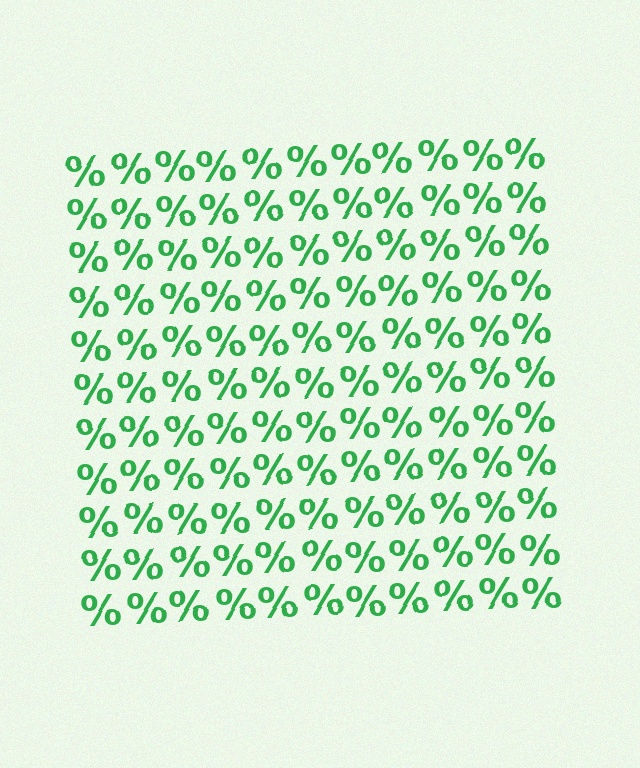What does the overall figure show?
The overall figure shows a square.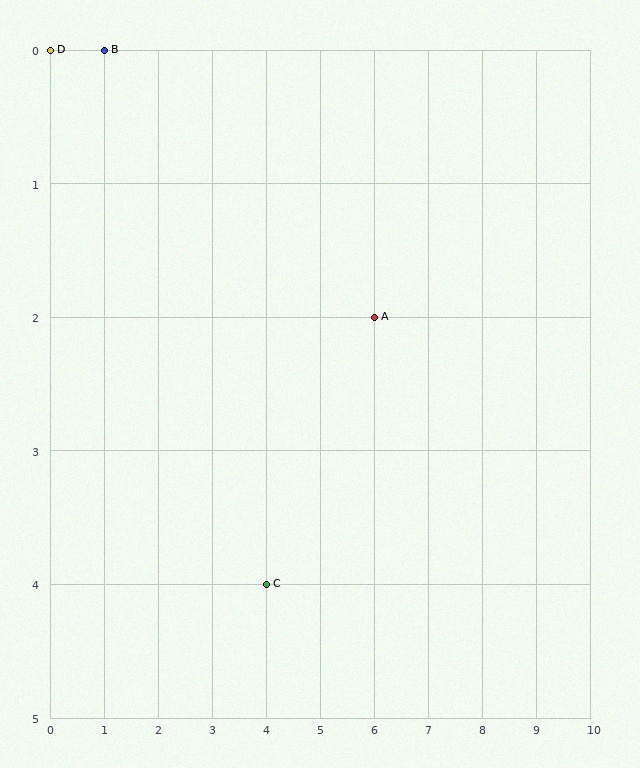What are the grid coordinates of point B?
Point B is at grid coordinates (1, 0).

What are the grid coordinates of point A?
Point A is at grid coordinates (6, 2).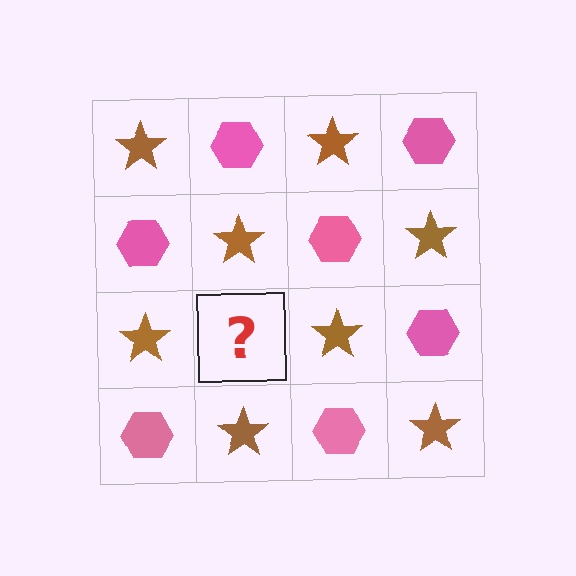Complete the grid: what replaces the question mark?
The question mark should be replaced with a pink hexagon.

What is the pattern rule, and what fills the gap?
The rule is that it alternates brown star and pink hexagon in a checkerboard pattern. The gap should be filled with a pink hexagon.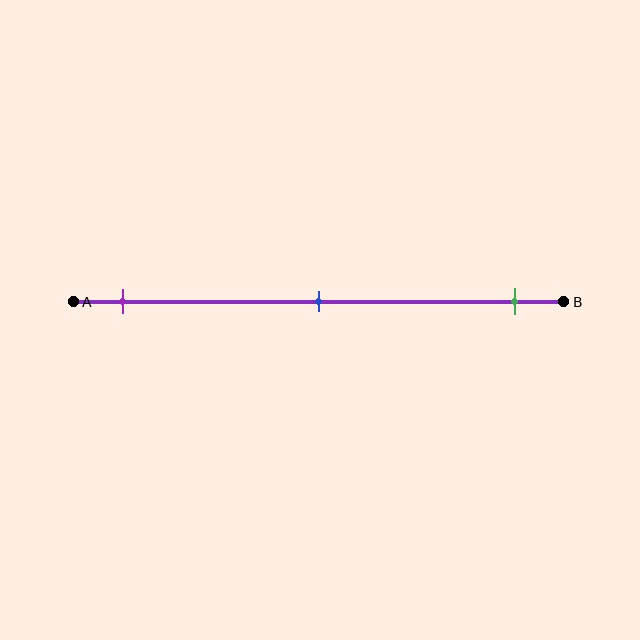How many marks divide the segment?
There are 3 marks dividing the segment.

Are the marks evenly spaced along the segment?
Yes, the marks are approximately evenly spaced.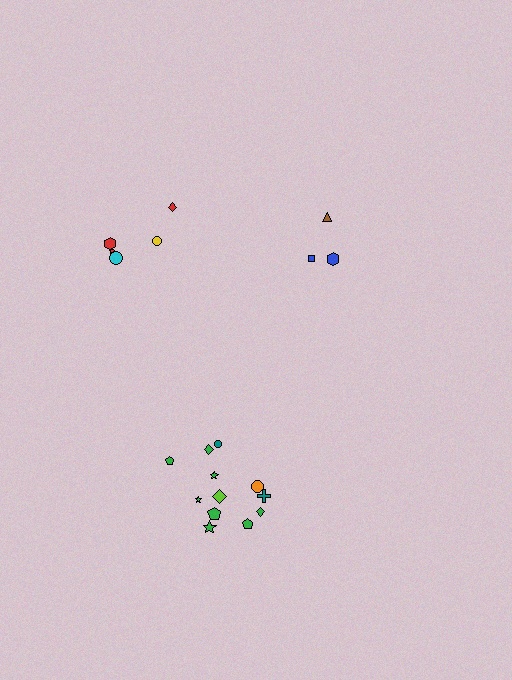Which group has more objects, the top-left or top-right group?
The top-left group.